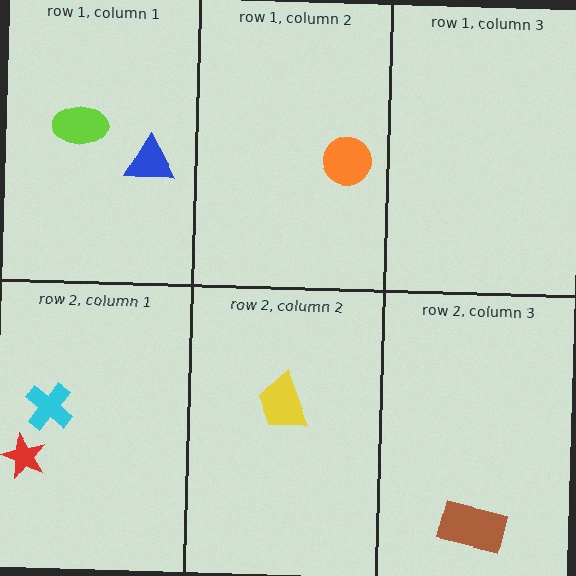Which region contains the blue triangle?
The row 1, column 1 region.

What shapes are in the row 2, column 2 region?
The yellow trapezoid.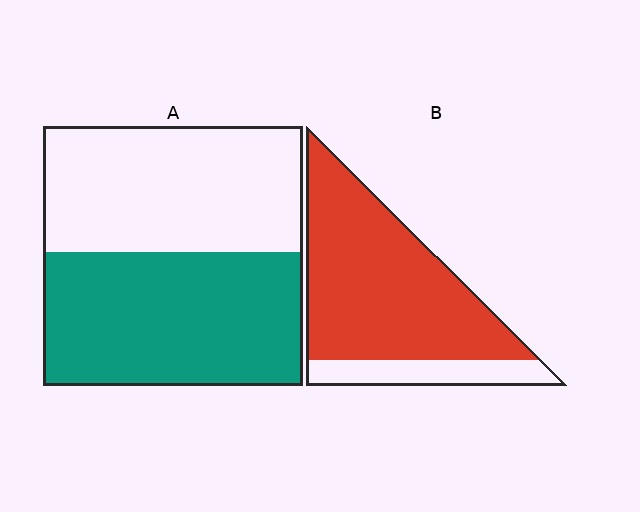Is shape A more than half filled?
Roughly half.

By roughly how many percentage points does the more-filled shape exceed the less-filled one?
By roughly 30 percentage points (B over A).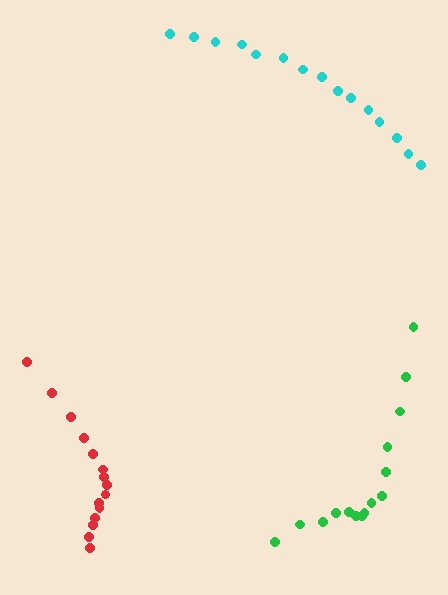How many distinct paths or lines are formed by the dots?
There are 3 distinct paths.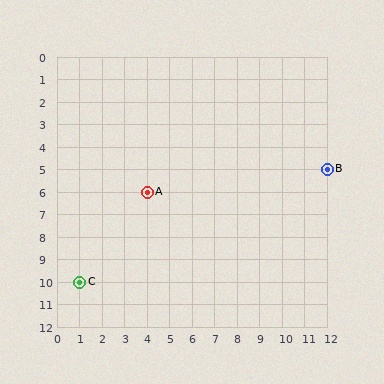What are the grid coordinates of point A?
Point A is at grid coordinates (4, 6).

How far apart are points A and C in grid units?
Points A and C are 3 columns and 4 rows apart (about 5.0 grid units diagonally).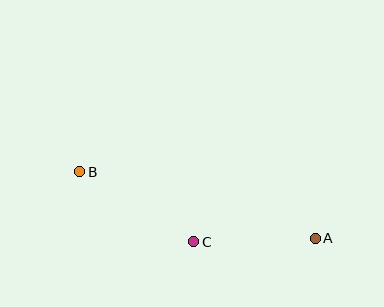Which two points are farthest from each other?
Points A and B are farthest from each other.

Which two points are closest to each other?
Points A and C are closest to each other.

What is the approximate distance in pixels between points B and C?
The distance between B and C is approximately 133 pixels.